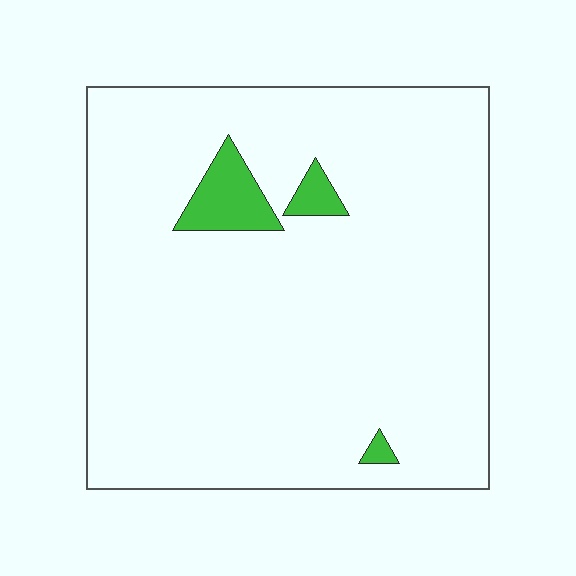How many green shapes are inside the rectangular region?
3.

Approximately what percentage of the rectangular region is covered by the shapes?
Approximately 5%.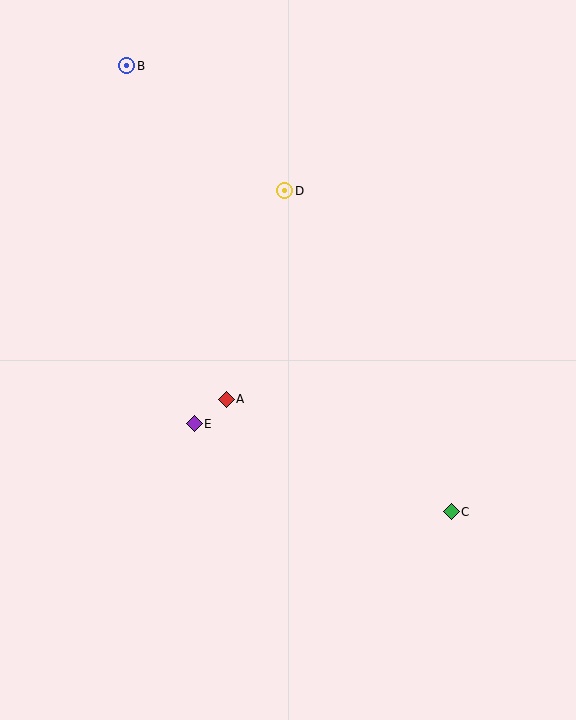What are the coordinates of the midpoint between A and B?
The midpoint between A and B is at (177, 233).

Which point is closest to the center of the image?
Point A at (226, 399) is closest to the center.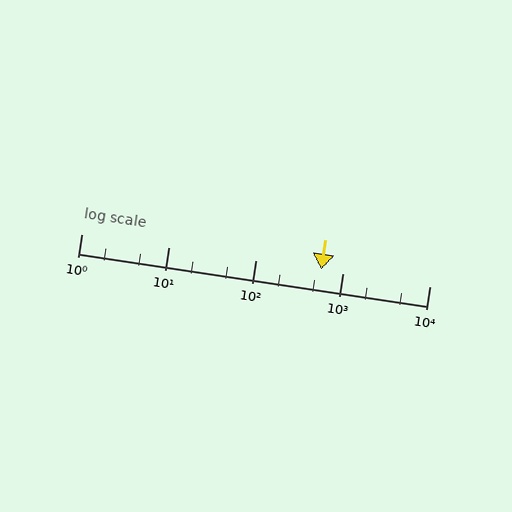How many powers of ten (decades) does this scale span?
The scale spans 4 decades, from 1 to 10000.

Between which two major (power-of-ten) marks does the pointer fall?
The pointer is between 100 and 1000.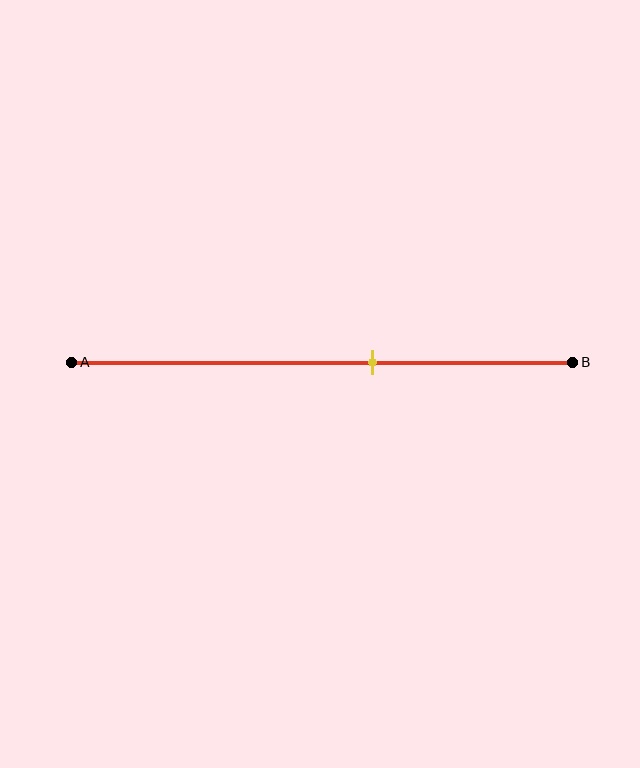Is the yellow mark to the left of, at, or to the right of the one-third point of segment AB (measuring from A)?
The yellow mark is to the right of the one-third point of segment AB.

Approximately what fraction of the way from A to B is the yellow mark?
The yellow mark is approximately 60% of the way from A to B.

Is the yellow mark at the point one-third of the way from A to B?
No, the mark is at about 60% from A, not at the 33% one-third point.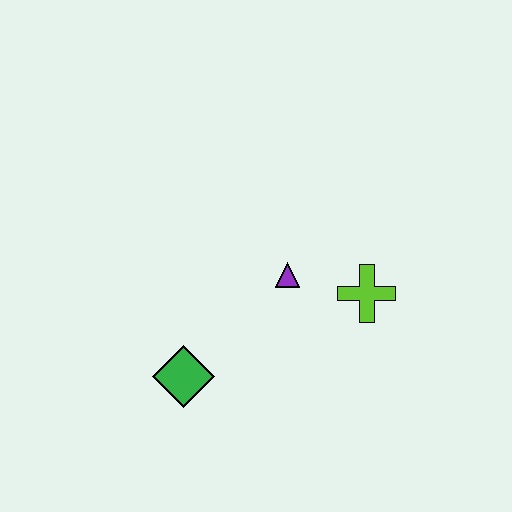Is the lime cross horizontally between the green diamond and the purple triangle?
No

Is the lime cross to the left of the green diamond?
No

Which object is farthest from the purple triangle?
The green diamond is farthest from the purple triangle.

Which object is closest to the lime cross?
The purple triangle is closest to the lime cross.